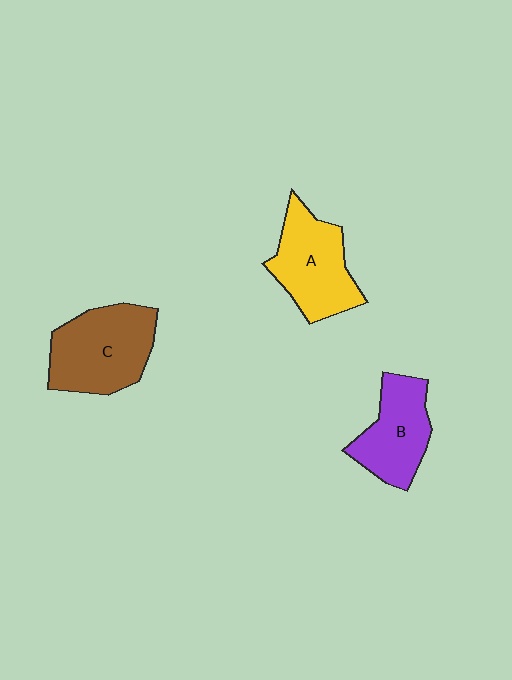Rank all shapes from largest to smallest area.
From largest to smallest: C (brown), A (yellow), B (purple).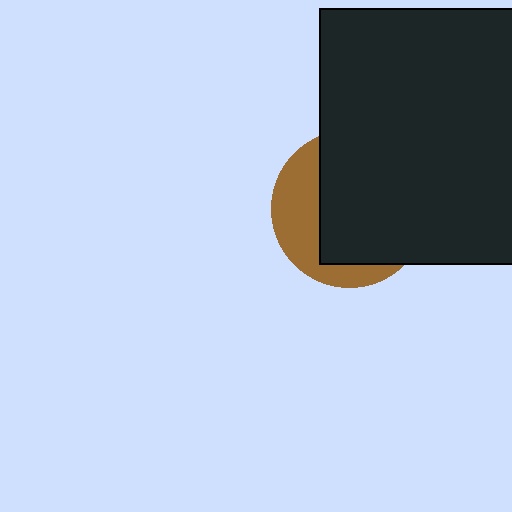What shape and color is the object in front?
The object in front is a black square.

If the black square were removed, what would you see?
You would see the complete brown circle.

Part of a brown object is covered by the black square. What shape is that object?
It is a circle.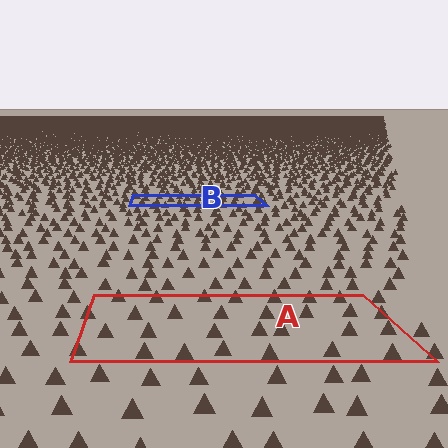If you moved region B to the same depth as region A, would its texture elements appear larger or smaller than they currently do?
They would appear larger. At a closer depth, the same texture elements are projected at a bigger on-screen size.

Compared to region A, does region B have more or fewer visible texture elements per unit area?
Region B has more texture elements per unit area — they are packed more densely because it is farther away.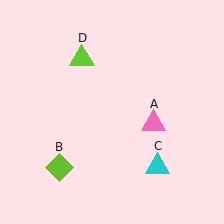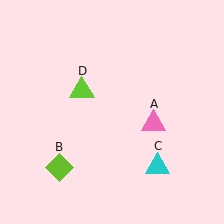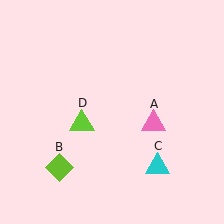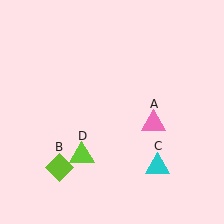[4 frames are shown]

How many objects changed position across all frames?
1 object changed position: lime triangle (object D).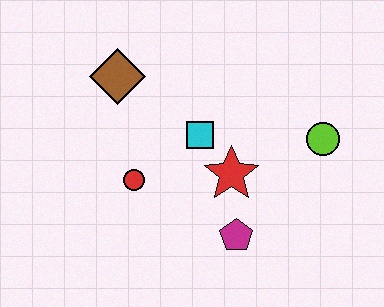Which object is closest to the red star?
The cyan square is closest to the red star.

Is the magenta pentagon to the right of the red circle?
Yes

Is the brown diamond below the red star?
No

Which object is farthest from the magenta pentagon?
The brown diamond is farthest from the magenta pentagon.